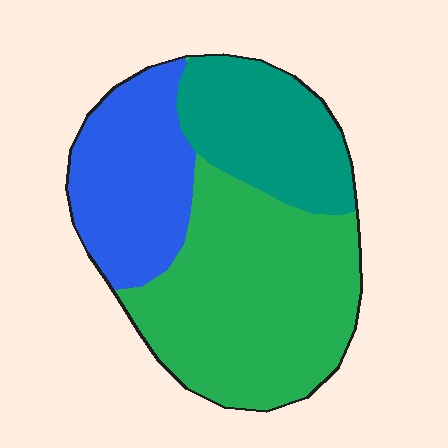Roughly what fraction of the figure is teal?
Teal takes up about one quarter (1/4) of the figure.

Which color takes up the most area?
Green, at roughly 50%.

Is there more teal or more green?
Green.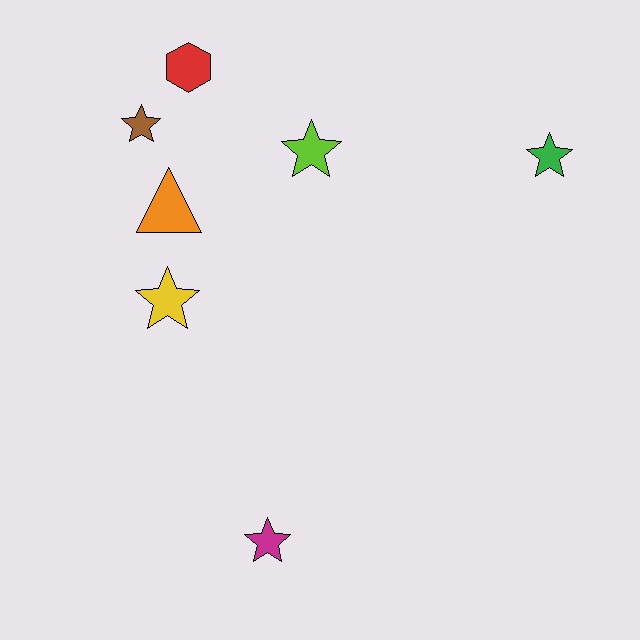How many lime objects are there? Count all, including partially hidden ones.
There is 1 lime object.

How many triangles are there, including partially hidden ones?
There is 1 triangle.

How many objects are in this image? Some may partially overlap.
There are 7 objects.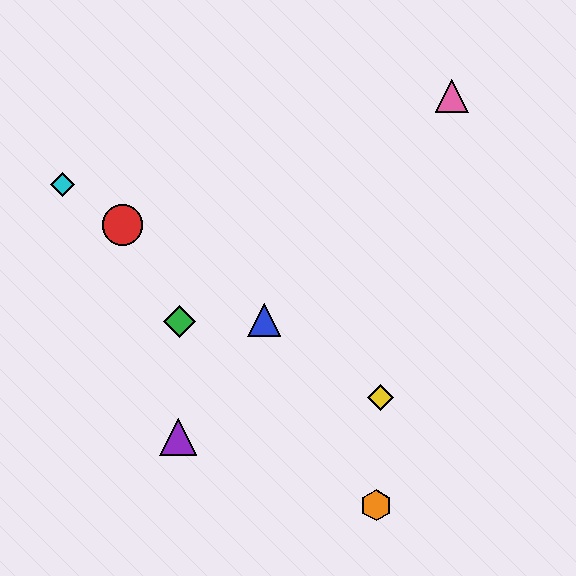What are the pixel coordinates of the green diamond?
The green diamond is at (180, 322).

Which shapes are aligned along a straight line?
The red circle, the blue triangle, the yellow diamond, the cyan diamond are aligned along a straight line.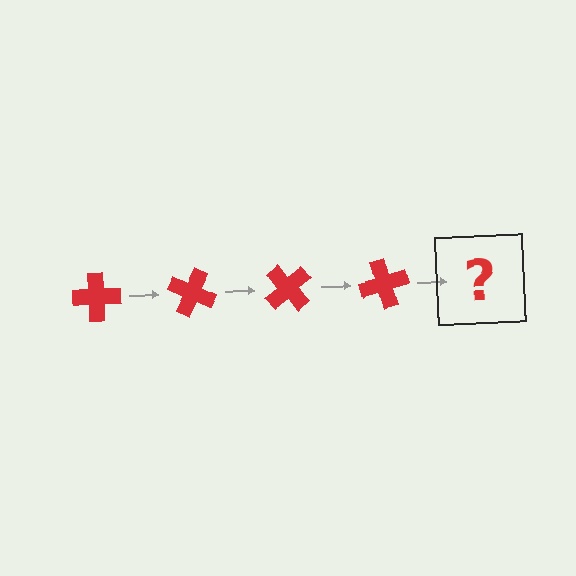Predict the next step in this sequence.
The next step is a red cross rotated 100 degrees.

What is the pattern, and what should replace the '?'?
The pattern is that the cross rotates 25 degrees each step. The '?' should be a red cross rotated 100 degrees.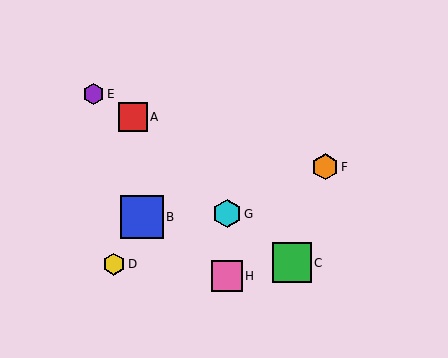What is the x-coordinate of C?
Object C is at x≈292.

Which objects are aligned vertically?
Objects G, H are aligned vertically.